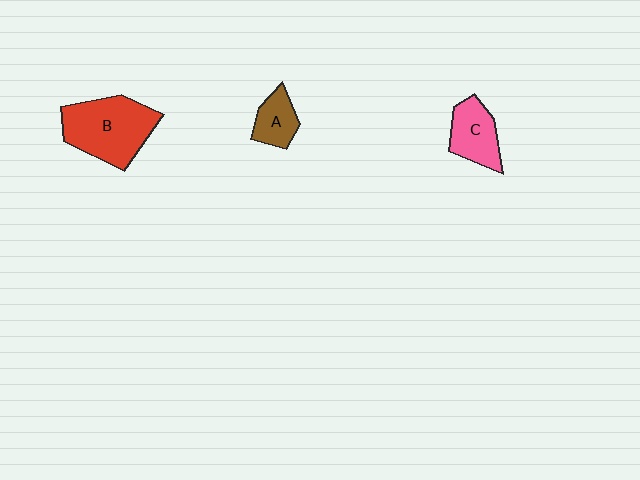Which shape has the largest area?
Shape B (red).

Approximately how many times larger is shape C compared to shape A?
Approximately 1.4 times.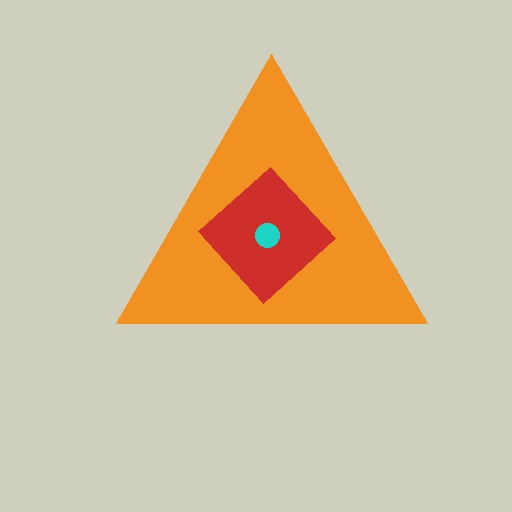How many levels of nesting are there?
3.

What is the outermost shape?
The orange triangle.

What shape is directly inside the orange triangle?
The red diamond.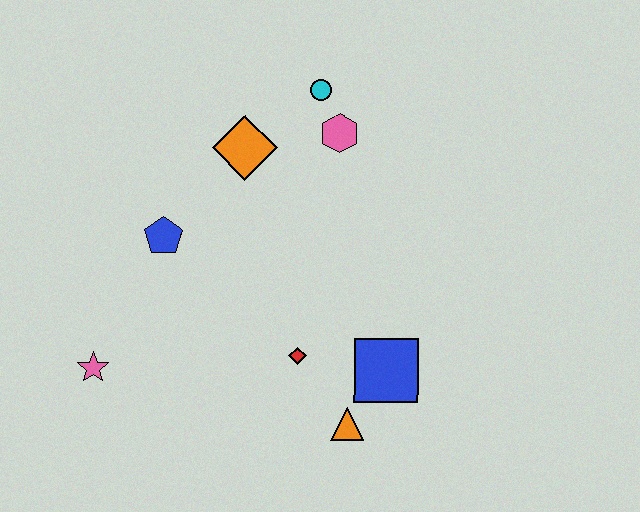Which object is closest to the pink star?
The blue pentagon is closest to the pink star.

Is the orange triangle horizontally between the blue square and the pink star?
Yes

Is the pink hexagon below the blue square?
No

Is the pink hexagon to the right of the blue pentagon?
Yes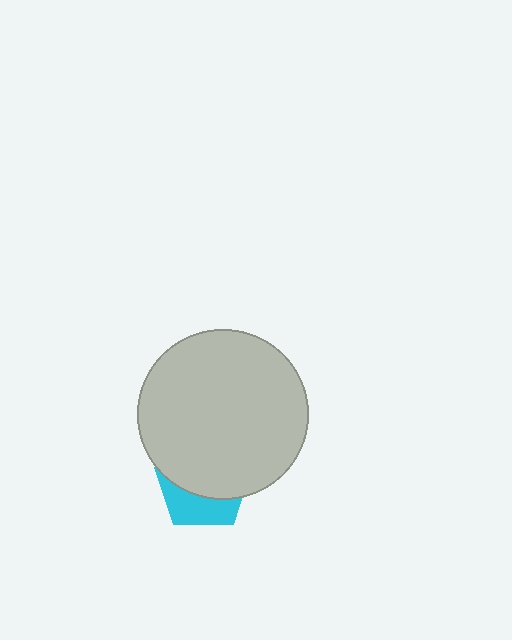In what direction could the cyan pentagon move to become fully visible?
The cyan pentagon could move down. That would shift it out from behind the light gray circle entirely.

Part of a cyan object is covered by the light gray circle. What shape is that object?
It is a pentagon.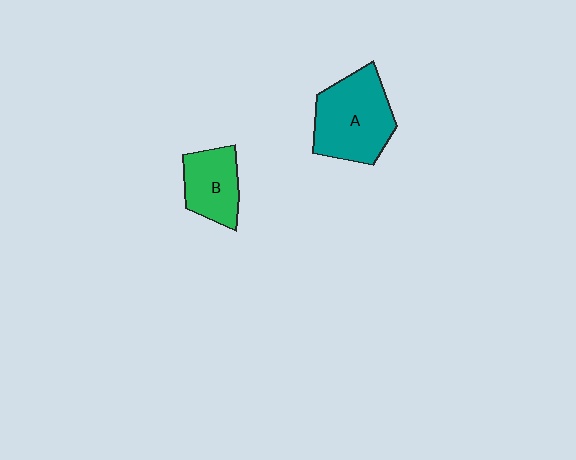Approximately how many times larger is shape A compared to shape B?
Approximately 1.6 times.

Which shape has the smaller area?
Shape B (green).